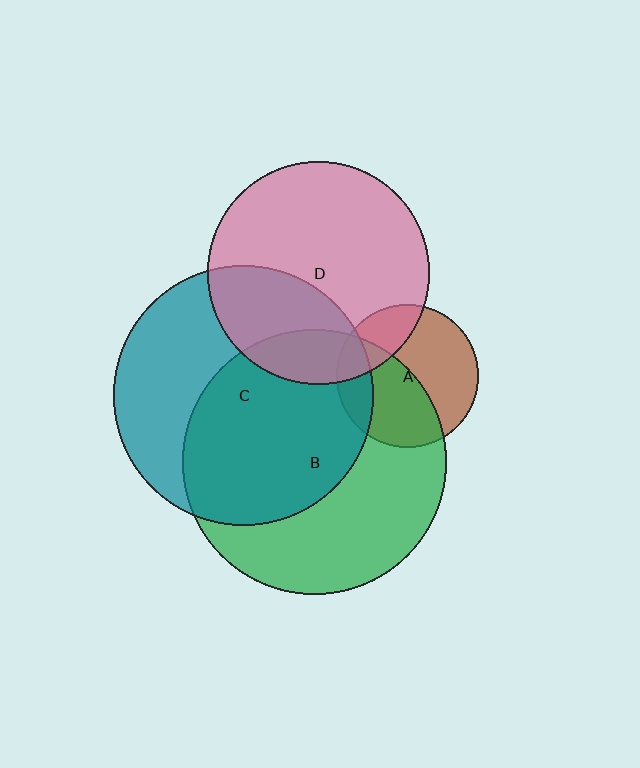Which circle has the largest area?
Circle B (green).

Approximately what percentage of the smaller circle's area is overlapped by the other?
Approximately 25%.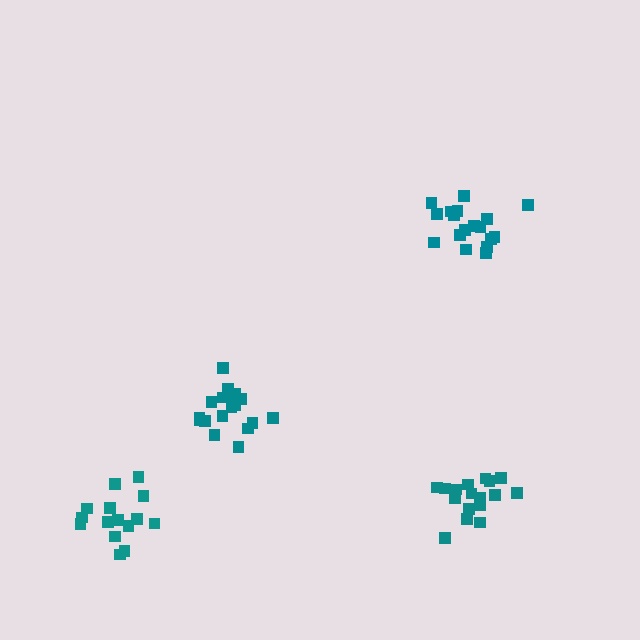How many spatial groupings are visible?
There are 4 spatial groupings.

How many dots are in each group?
Group 1: 18 dots, Group 2: 17 dots, Group 3: 17 dots, Group 4: 15 dots (67 total).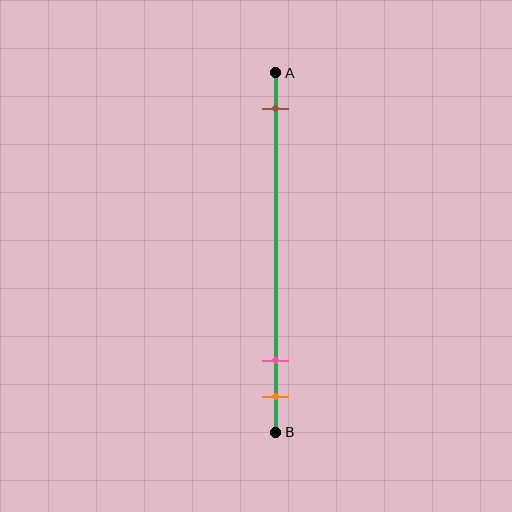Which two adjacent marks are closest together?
The pink and orange marks are the closest adjacent pair.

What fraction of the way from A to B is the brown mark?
The brown mark is approximately 10% (0.1) of the way from A to B.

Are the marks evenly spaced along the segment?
No, the marks are not evenly spaced.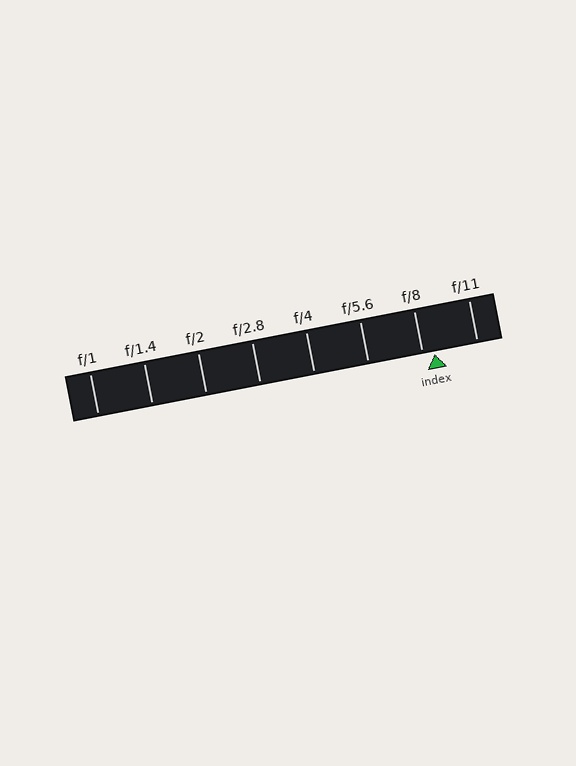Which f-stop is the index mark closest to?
The index mark is closest to f/8.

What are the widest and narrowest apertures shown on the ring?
The widest aperture shown is f/1 and the narrowest is f/11.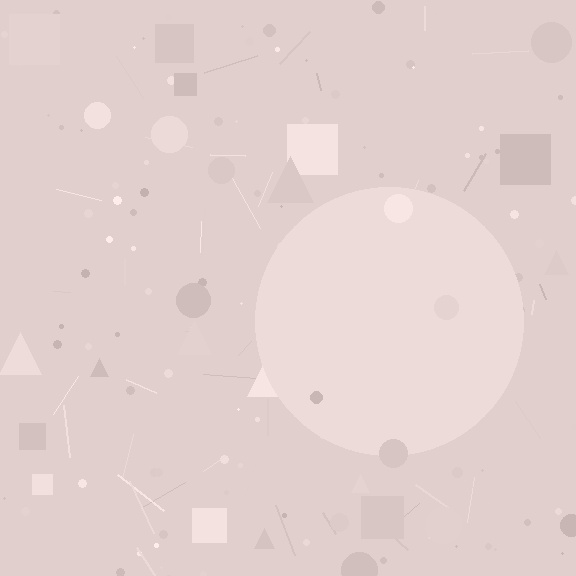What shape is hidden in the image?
A circle is hidden in the image.